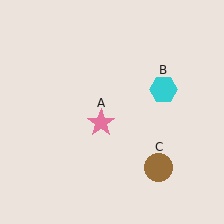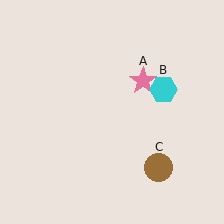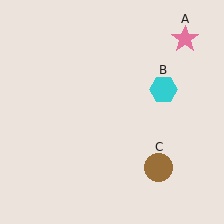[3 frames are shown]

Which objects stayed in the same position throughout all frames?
Cyan hexagon (object B) and brown circle (object C) remained stationary.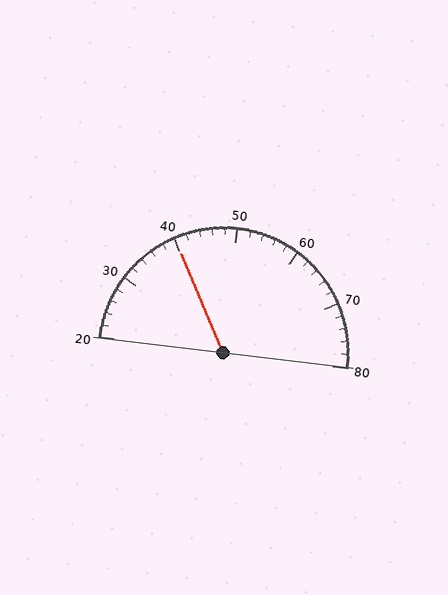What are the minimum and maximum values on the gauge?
The gauge ranges from 20 to 80.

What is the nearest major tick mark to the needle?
The nearest major tick mark is 40.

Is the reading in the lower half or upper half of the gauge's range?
The reading is in the lower half of the range (20 to 80).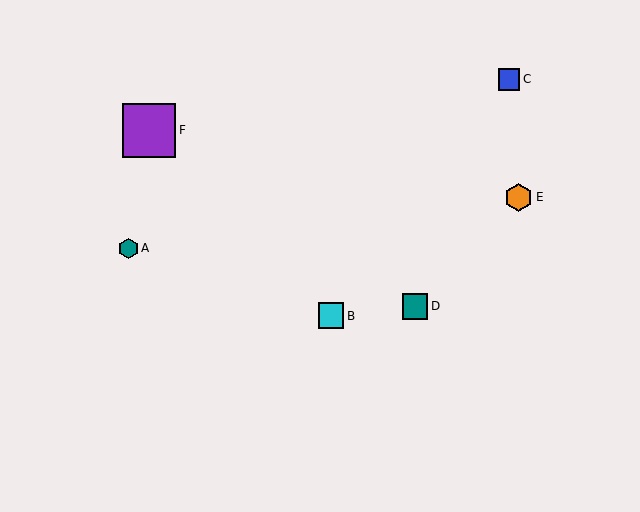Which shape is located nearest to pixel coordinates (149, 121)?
The purple square (labeled F) at (149, 130) is nearest to that location.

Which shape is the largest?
The purple square (labeled F) is the largest.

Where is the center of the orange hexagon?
The center of the orange hexagon is at (518, 197).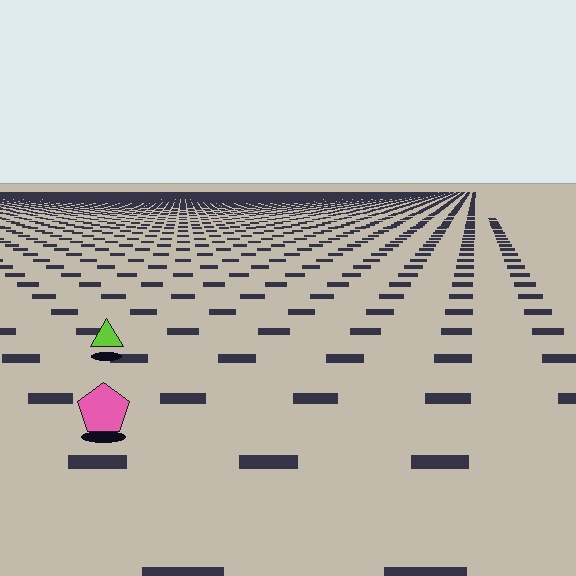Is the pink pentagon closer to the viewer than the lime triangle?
Yes. The pink pentagon is closer — you can tell from the texture gradient: the ground texture is coarser near it.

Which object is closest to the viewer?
The pink pentagon is closest. The texture marks near it are larger and more spread out.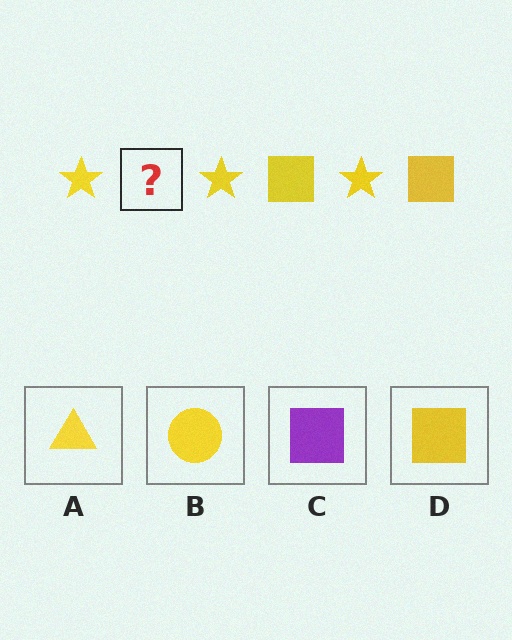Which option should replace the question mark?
Option D.